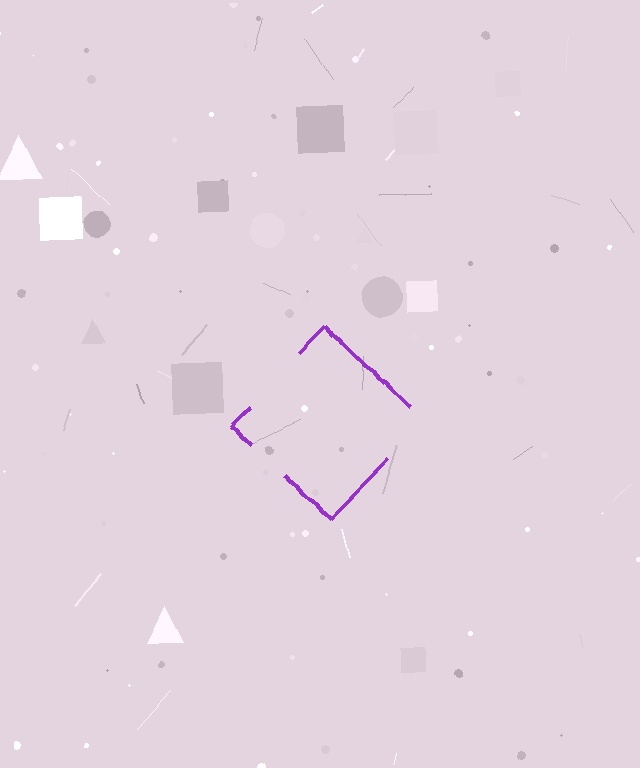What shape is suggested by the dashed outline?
The dashed outline suggests a diamond.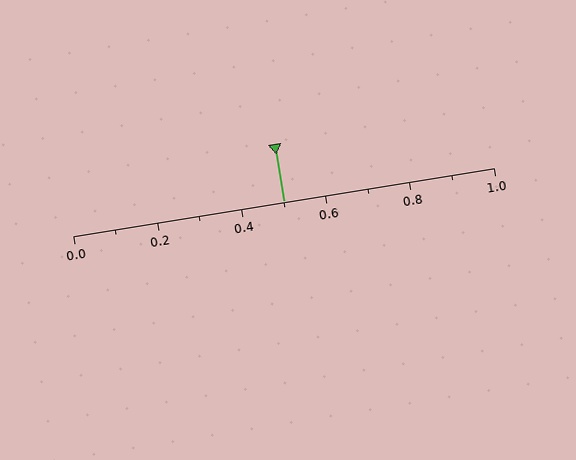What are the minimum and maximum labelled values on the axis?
The axis runs from 0.0 to 1.0.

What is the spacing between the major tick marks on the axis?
The major ticks are spaced 0.2 apart.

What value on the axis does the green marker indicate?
The marker indicates approximately 0.5.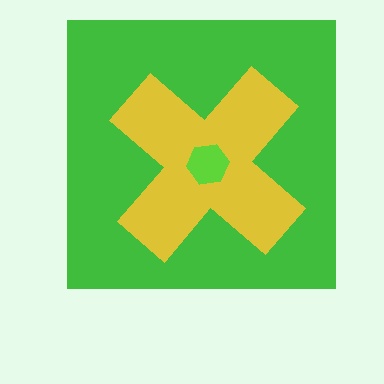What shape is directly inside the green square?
The yellow cross.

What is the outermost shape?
The green square.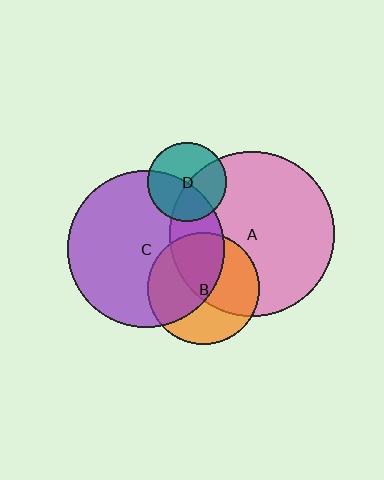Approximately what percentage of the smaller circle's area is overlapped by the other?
Approximately 25%.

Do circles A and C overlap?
Yes.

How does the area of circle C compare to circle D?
Approximately 3.9 times.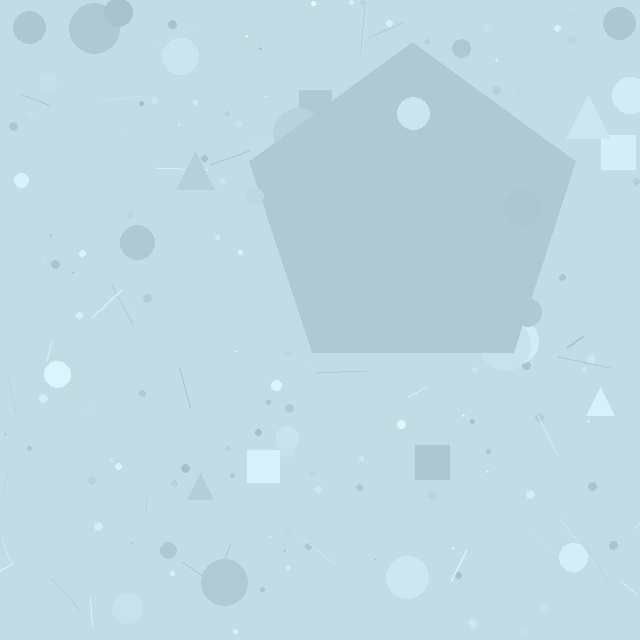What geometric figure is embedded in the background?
A pentagon is embedded in the background.